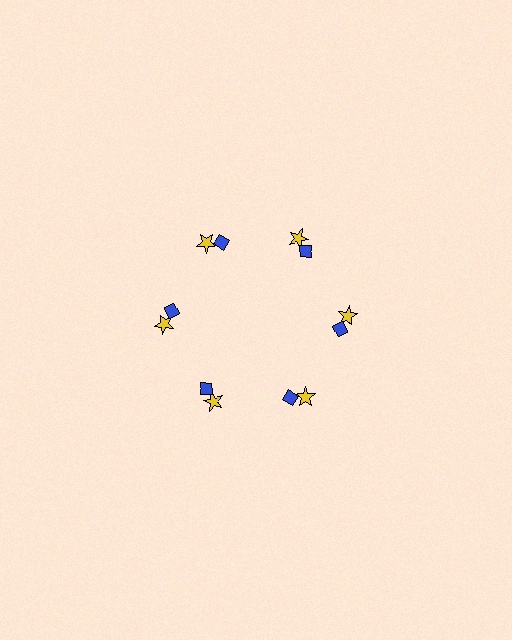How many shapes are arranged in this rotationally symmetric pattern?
There are 12 shapes, arranged in 6 groups of 2.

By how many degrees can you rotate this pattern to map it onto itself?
The pattern maps onto itself every 60 degrees of rotation.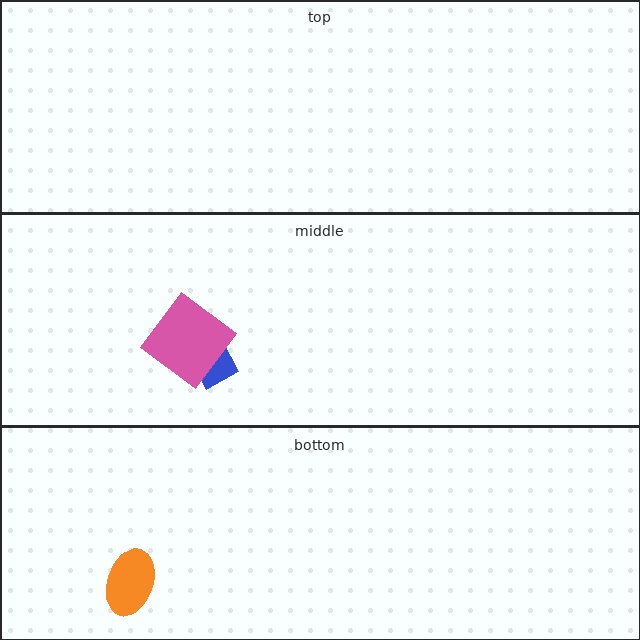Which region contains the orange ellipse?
The bottom region.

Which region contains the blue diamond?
The middle region.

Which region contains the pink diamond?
The middle region.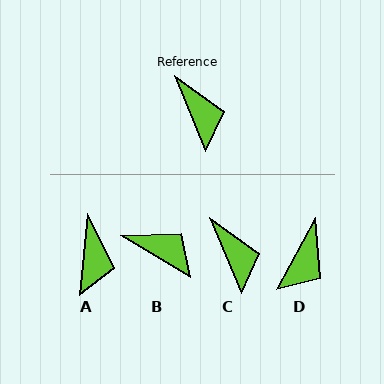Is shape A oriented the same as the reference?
No, it is off by about 28 degrees.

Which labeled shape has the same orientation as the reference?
C.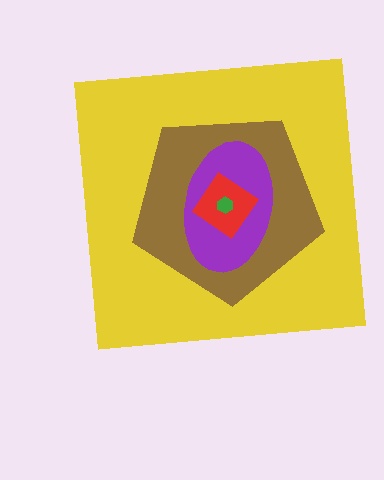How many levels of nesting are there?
5.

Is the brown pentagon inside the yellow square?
Yes.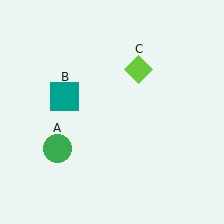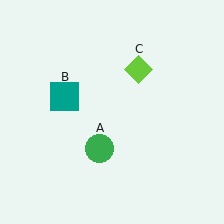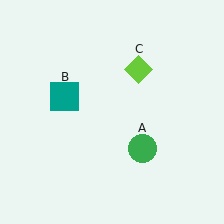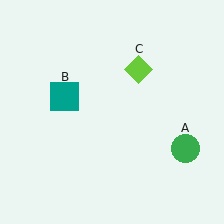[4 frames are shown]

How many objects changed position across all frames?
1 object changed position: green circle (object A).